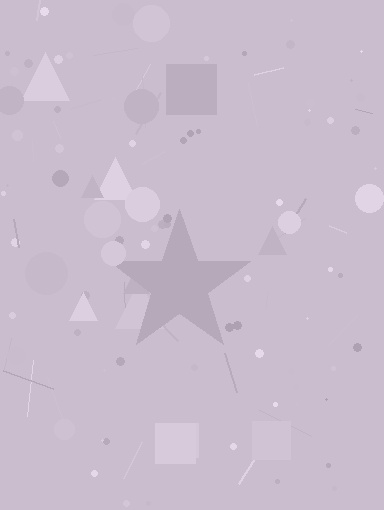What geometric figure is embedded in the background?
A star is embedded in the background.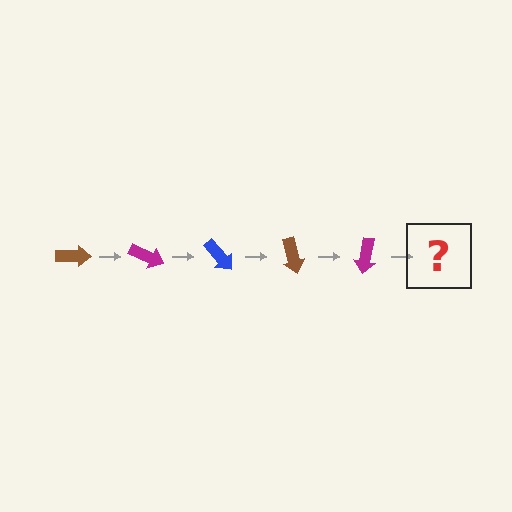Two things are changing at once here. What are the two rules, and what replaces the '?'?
The two rules are that it rotates 25 degrees each step and the color cycles through brown, magenta, and blue. The '?' should be a blue arrow, rotated 125 degrees from the start.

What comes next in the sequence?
The next element should be a blue arrow, rotated 125 degrees from the start.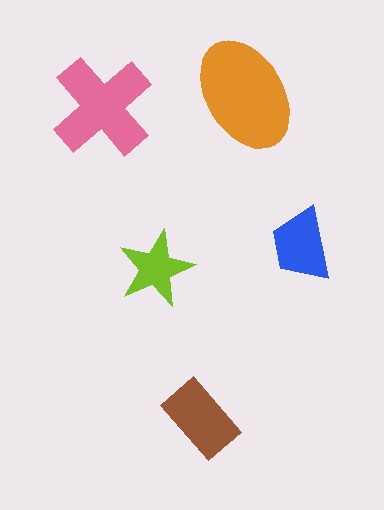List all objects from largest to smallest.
The orange ellipse, the pink cross, the brown rectangle, the blue trapezoid, the lime star.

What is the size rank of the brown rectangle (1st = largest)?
3rd.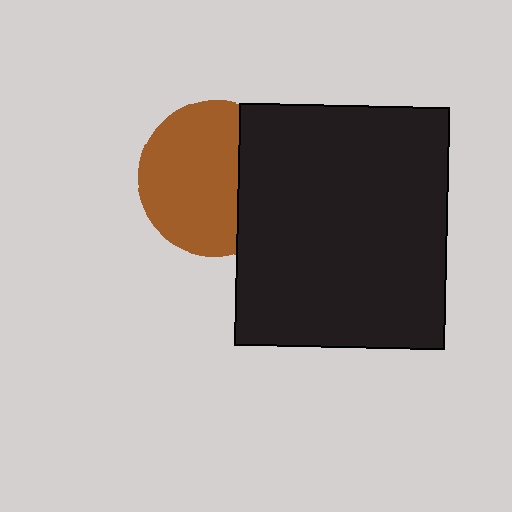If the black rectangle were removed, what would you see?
You would see the complete brown circle.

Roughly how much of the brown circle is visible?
Most of it is visible (roughly 67%).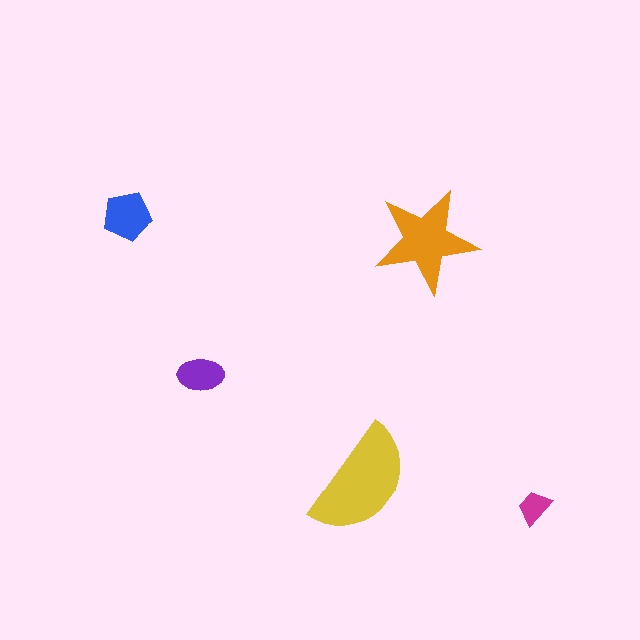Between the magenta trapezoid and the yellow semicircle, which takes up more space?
The yellow semicircle.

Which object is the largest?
The yellow semicircle.